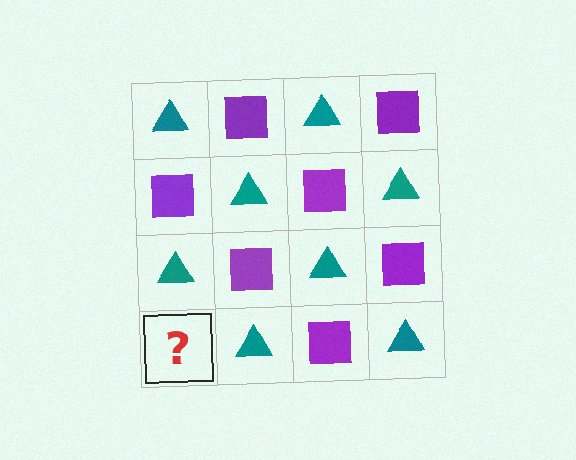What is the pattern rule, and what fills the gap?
The rule is that it alternates teal triangle and purple square in a checkerboard pattern. The gap should be filled with a purple square.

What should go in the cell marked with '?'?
The missing cell should contain a purple square.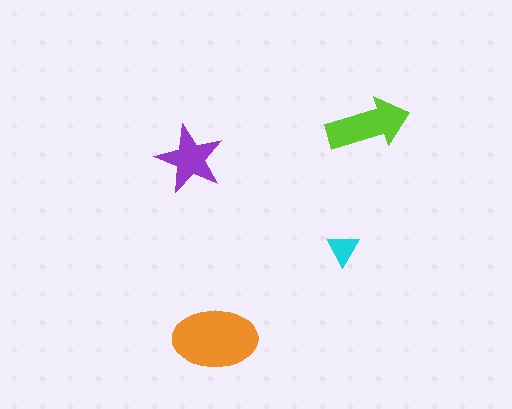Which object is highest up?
The lime arrow is topmost.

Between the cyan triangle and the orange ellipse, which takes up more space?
The orange ellipse.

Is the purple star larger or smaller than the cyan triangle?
Larger.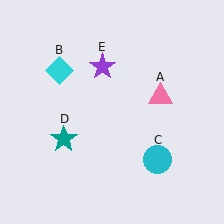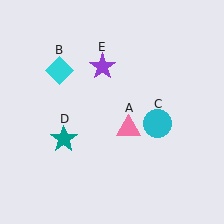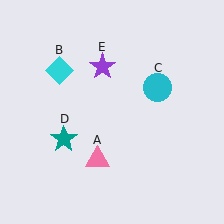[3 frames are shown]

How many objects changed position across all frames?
2 objects changed position: pink triangle (object A), cyan circle (object C).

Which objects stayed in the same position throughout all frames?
Cyan diamond (object B) and teal star (object D) and purple star (object E) remained stationary.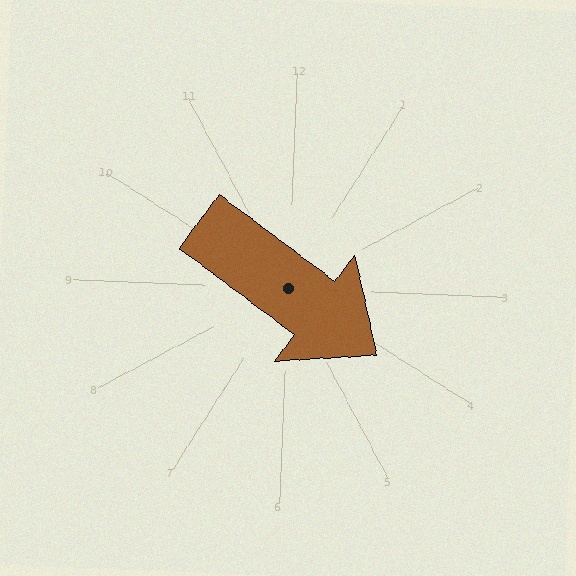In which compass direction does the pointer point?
Southeast.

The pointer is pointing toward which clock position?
Roughly 4 o'clock.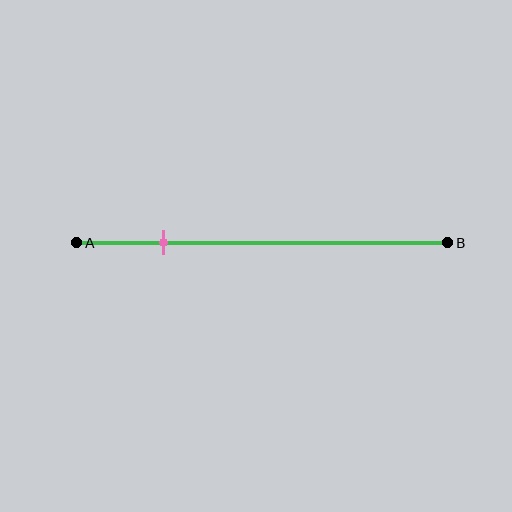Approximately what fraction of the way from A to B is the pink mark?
The pink mark is approximately 25% of the way from A to B.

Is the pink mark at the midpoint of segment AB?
No, the mark is at about 25% from A, not at the 50% midpoint.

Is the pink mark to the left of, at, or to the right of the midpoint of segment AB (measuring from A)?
The pink mark is to the left of the midpoint of segment AB.